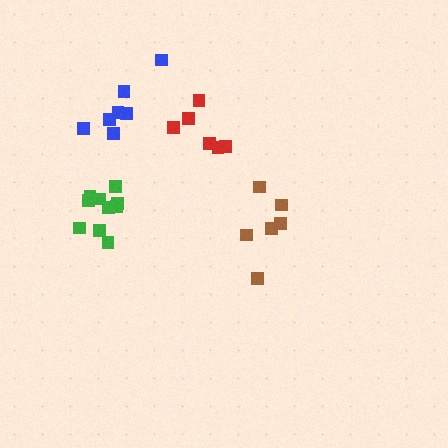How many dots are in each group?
Group 1: 7 dots, Group 2: 6 dots, Group 3: 6 dots, Group 4: 10 dots (29 total).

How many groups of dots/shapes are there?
There are 4 groups.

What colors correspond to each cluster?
The clusters are colored: blue, red, brown, green.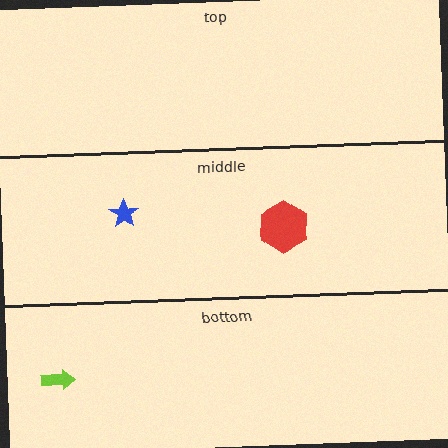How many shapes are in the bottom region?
1.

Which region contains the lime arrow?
The bottom region.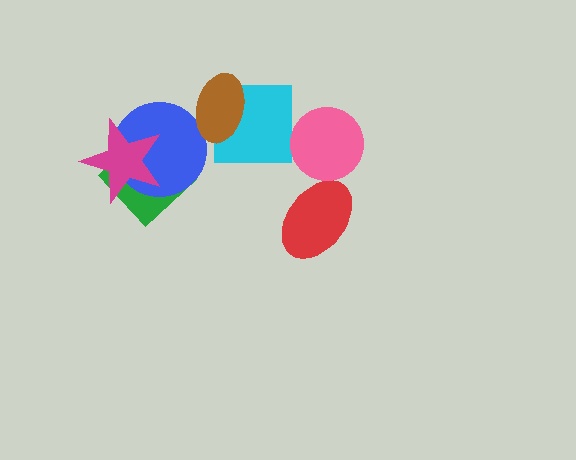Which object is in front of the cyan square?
The brown ellipse is in front of the cyan square.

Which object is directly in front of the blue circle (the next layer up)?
The magenta star is directly in front of the blue circle.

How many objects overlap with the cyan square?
1 object overlaps with the cyan square.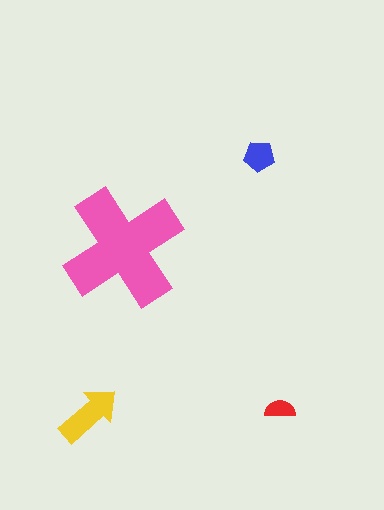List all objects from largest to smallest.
The pink cross, the yellow arrow, the blue pentagon, the red semicircle.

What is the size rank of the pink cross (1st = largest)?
1st.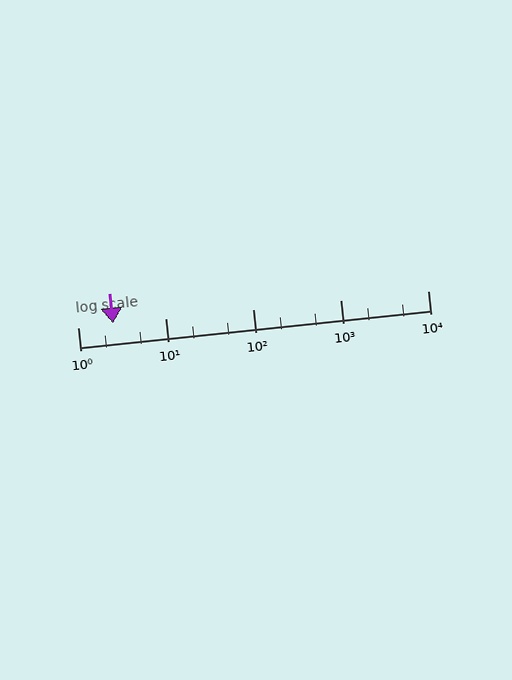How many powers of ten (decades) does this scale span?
The scale spans 4 decades, from 1 to 10000.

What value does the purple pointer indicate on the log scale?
The pointer indicates approximately 2.5.